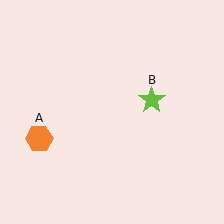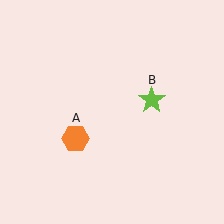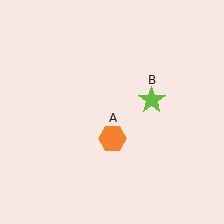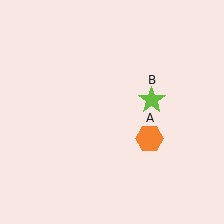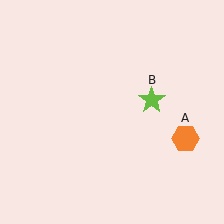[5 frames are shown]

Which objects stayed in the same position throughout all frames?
Lime star (object B) remained stationary.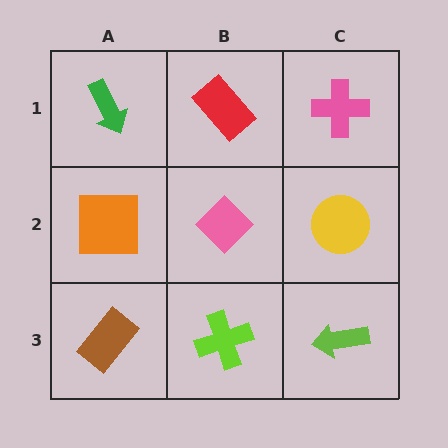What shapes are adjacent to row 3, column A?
An orange square (row 2, column A), a lime cross (row 3, column B).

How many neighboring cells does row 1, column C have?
2.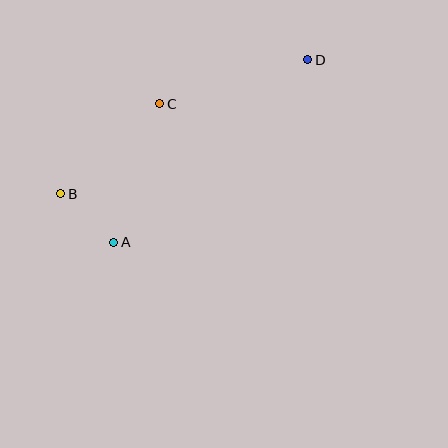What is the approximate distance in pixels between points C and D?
The distance between C and D is approximately 154 pixels.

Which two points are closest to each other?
Points A and B are closest to each other.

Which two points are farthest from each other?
Points B and D are farthest from each other.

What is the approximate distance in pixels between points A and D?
The distance between A and D is approximately 266 pixels.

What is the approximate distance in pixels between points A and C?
The distance between A and C is approximately 146 pixels.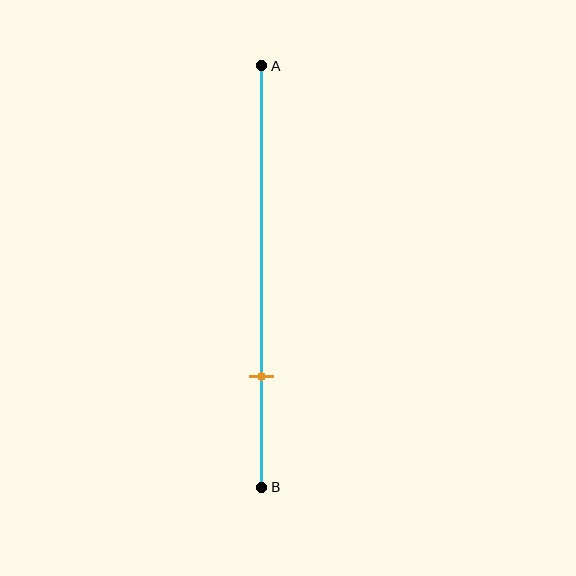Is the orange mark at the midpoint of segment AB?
No, the mark is at about 75% from A, not at the 50% midpoint.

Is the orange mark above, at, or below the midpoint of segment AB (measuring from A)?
The orange mark is below the midpoint of segment AB.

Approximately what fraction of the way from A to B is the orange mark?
The orange mark is approximately 75% of the way from A to B.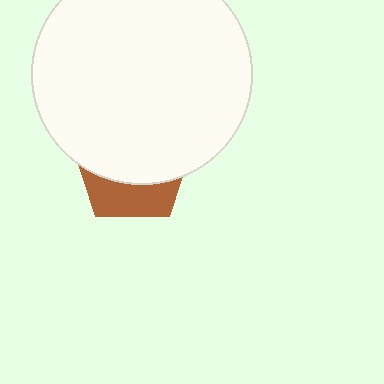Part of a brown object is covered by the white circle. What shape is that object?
It is a pentagon.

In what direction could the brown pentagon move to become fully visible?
The brown pentagon could move down. That would shift it out from behind the white circle entirely.